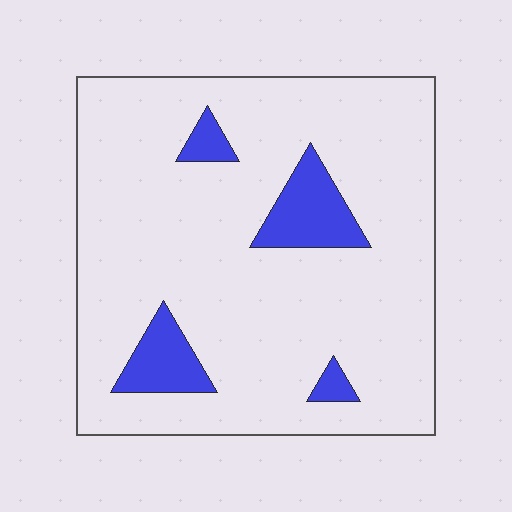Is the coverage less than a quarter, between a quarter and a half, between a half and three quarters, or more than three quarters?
Less than a quarter.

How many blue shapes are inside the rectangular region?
4.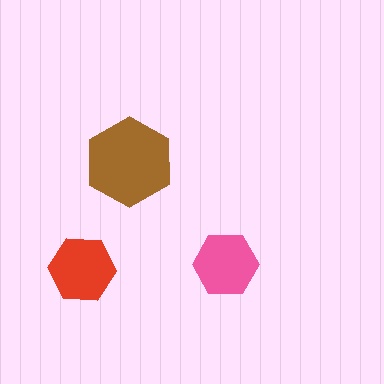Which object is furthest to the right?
The pink hexagon is rightmost.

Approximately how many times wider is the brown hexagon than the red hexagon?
About 1.5 times wider.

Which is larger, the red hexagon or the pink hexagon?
The red one.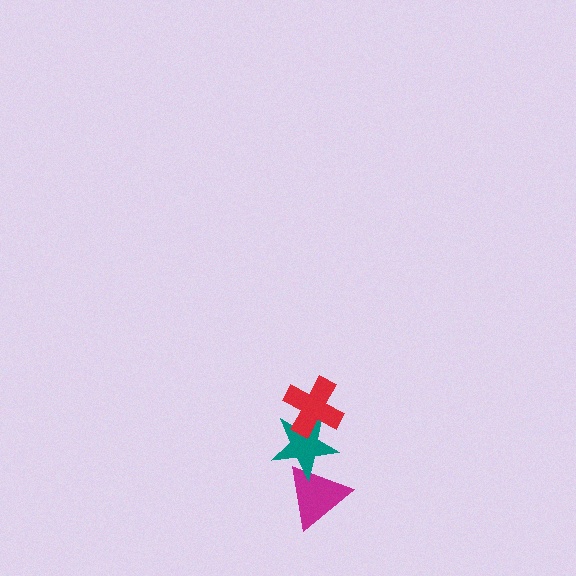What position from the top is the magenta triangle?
The magenta triangle is 3rd from the top.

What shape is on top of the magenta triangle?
The teal star is on top of the magenta triangle.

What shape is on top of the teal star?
The red cross is on top of the teal star.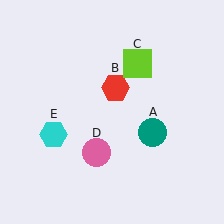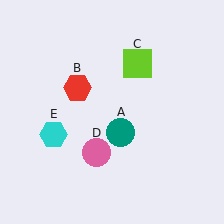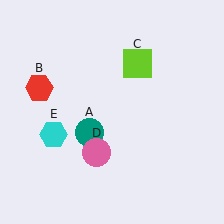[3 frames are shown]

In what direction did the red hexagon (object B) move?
The red hexagon (object B) moved left.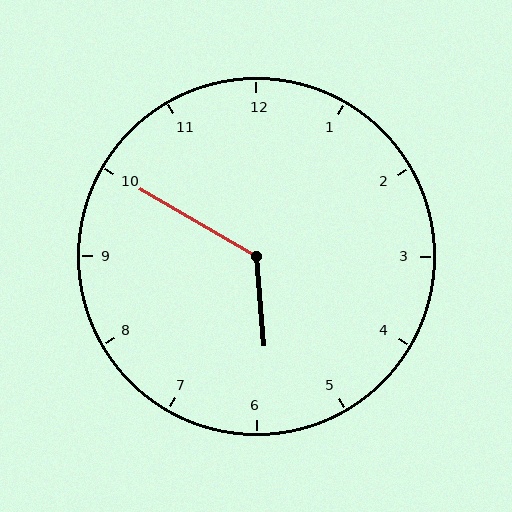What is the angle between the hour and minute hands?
Approximately 125 degrees.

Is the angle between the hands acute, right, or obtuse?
It is obtuse.